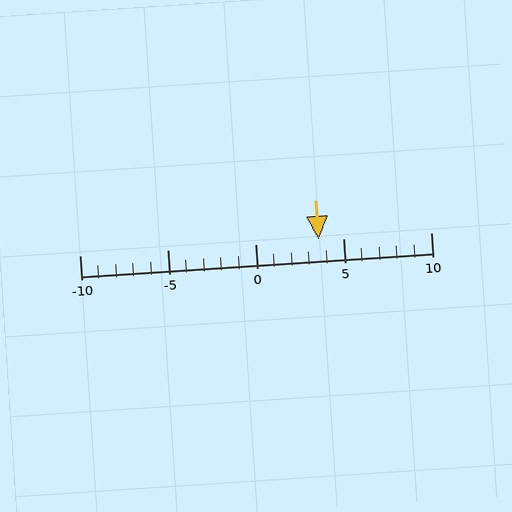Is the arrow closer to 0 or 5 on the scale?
The arrow is closer to 5.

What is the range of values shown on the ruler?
The ruler shows values from -10 to 10.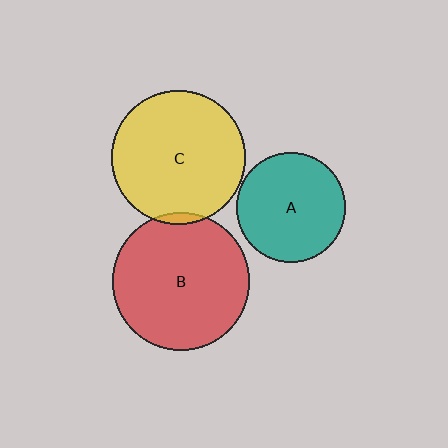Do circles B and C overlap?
Yes.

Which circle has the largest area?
Circle B (red).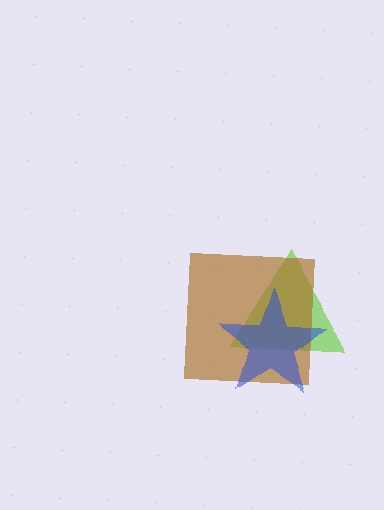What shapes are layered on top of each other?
The layered shapes are: a lime triangle, a brown square, a blue star.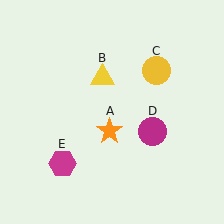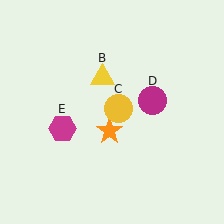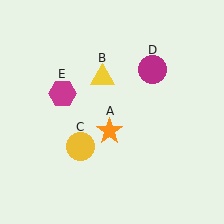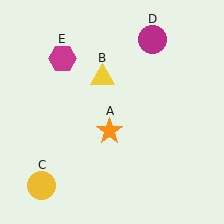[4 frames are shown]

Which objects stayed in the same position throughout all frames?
Orange star (object A) and yellow triangle (object B) remained stationary.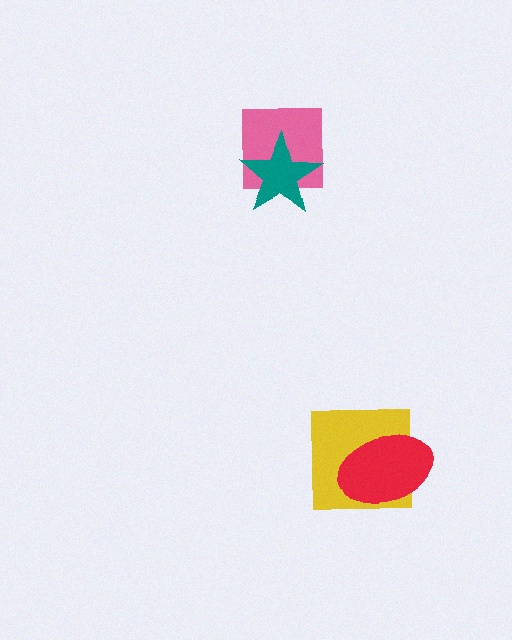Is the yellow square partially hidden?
Yes, it is partially covered by another shape.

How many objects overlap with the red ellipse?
1 object overlaps with the red ellipse.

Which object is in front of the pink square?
The teal star is in front of the pink square.